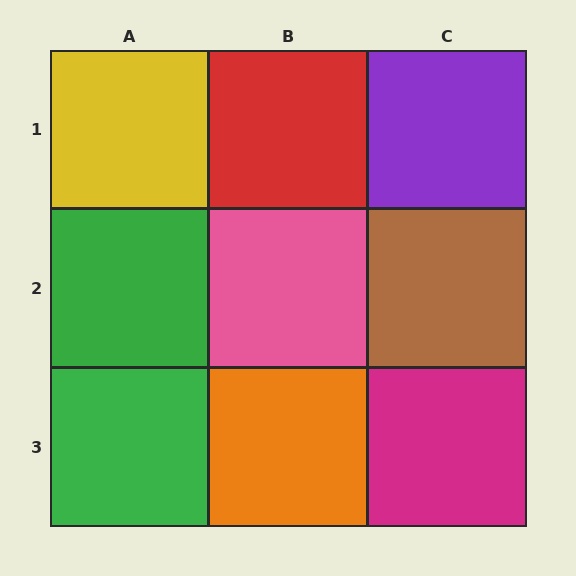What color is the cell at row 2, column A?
Green.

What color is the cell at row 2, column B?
Pink.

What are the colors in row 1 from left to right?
Yellow, red, purple.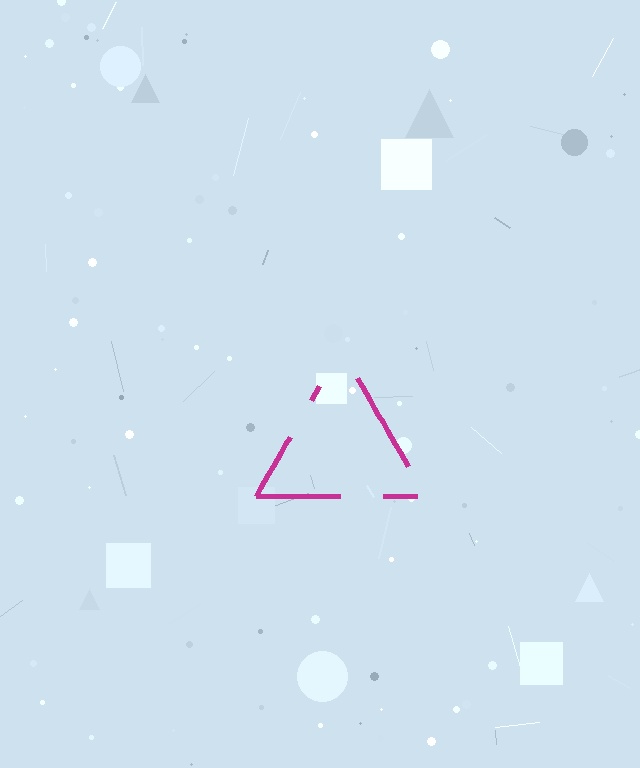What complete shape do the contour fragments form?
The contour fragments form a triangle.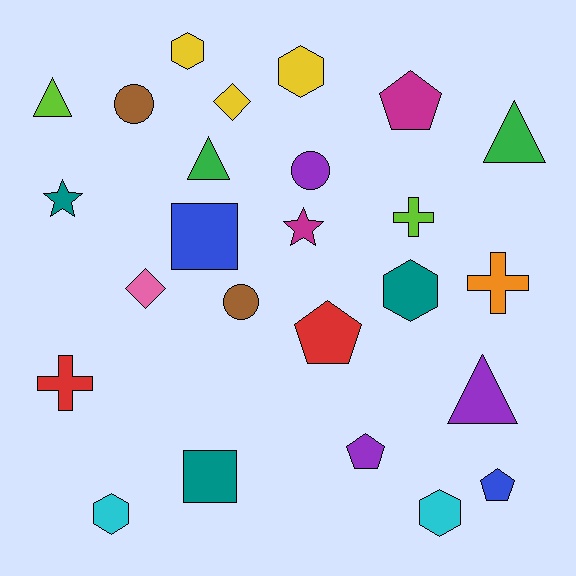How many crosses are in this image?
There are 3 crosses.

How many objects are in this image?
There are 25 objects.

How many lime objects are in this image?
There are 2 lime objects.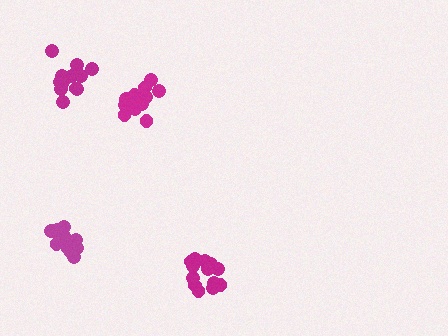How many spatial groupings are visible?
There are 4 spatial groupings.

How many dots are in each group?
Group 1: 14 dots, Group 2: 15 dots, Group 3: 13 dots, Group 4: 16 dots (58 total).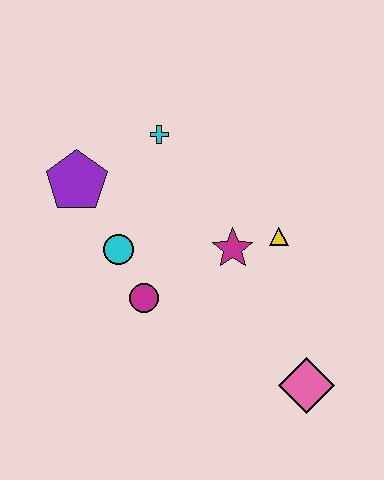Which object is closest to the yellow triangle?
The magenta star is closest to the yellow triangle.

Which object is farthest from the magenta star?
The purple pentagon is farthest from the magenta star.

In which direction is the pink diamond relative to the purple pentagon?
The pink diamond is to the right of the purple pentagon.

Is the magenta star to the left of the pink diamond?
Yes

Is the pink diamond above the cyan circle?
No